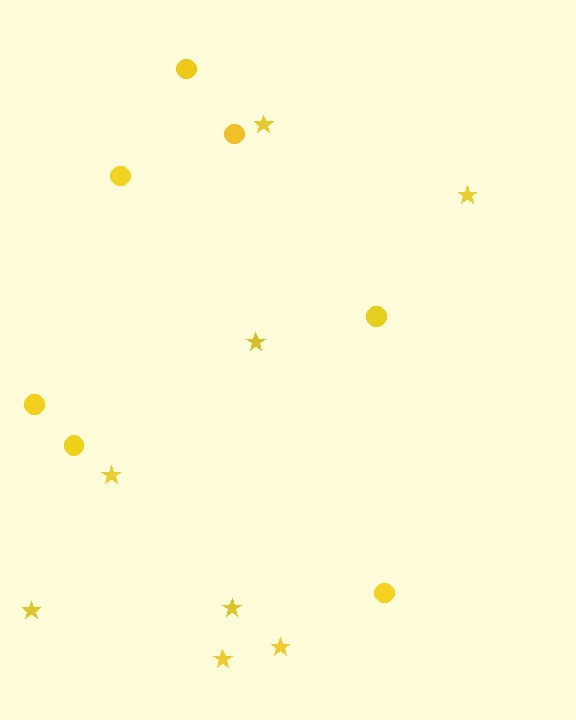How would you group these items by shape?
There are 2 groups: one group of stars (8) and one group of circles (7).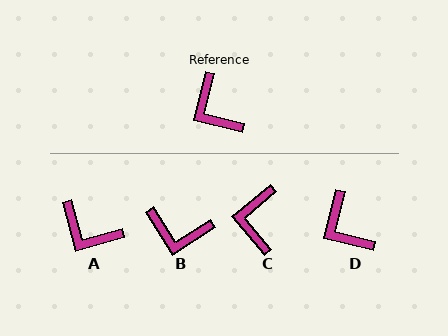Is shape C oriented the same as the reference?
No, it is off by about 36 degrees.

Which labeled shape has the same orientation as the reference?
D.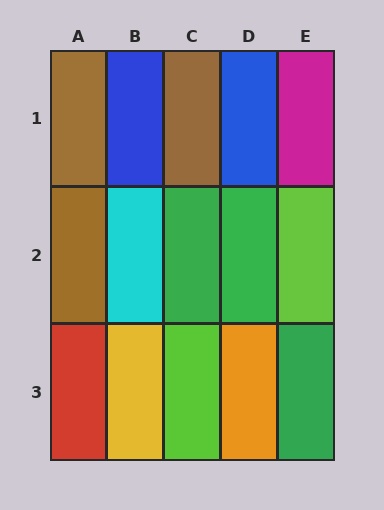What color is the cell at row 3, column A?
Red.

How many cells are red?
1 cell is red.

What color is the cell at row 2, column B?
Cyan.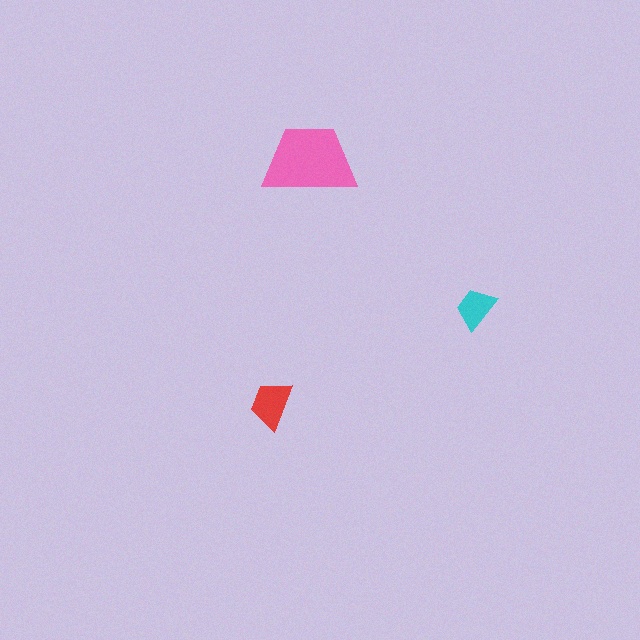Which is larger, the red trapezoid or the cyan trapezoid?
The red one.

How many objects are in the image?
There are 3 objects in the image.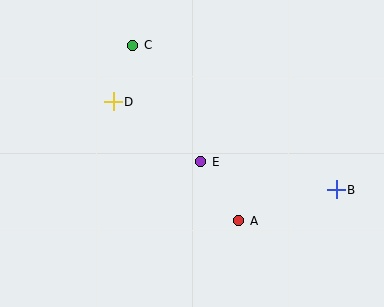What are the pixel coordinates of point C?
Point C is at (133, 45).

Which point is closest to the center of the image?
Point E at (201, 162) is closest to the center.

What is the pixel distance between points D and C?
The distance between D and C is 60 pixels.